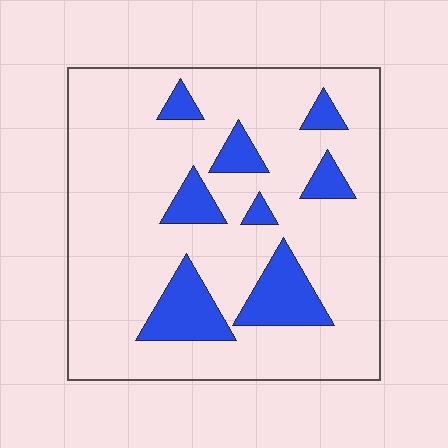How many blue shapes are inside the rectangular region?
8.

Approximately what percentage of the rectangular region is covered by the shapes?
Approximately 15%.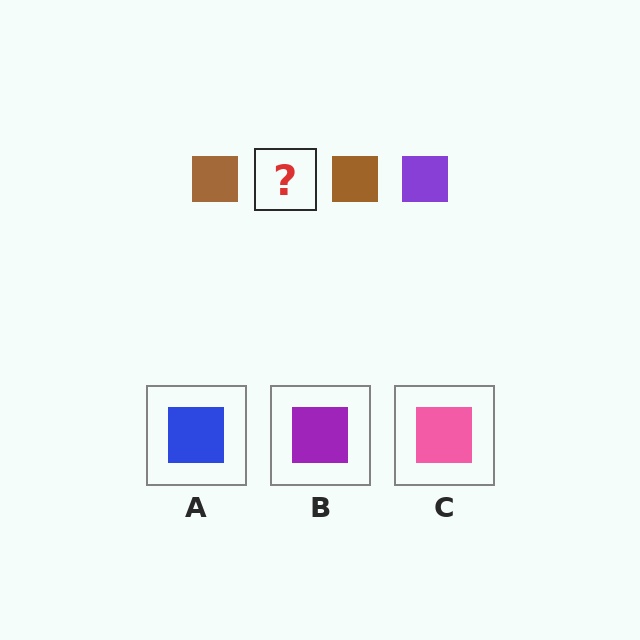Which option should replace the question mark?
Option B.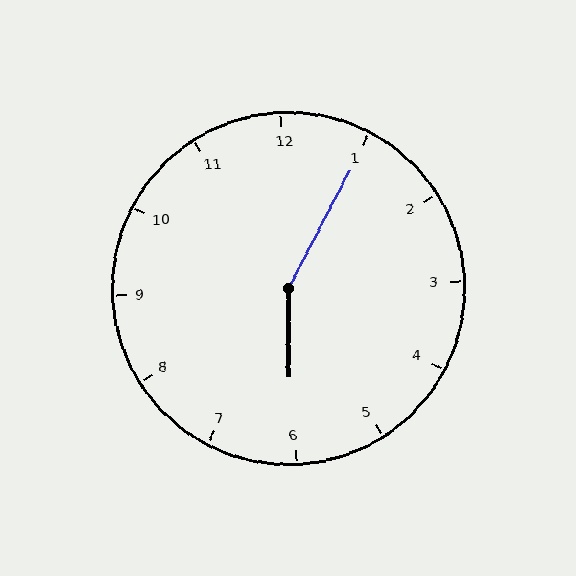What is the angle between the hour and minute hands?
Approximately 152 degrees.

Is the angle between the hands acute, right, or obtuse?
It is obtuse.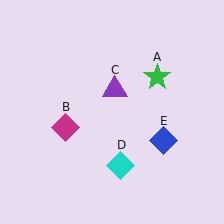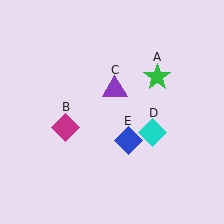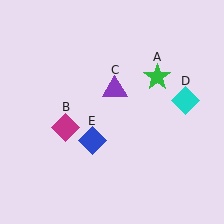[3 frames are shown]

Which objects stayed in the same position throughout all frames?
Green star (object A) and magenta diamond (object B) and purple triangle (object C) remained stationary.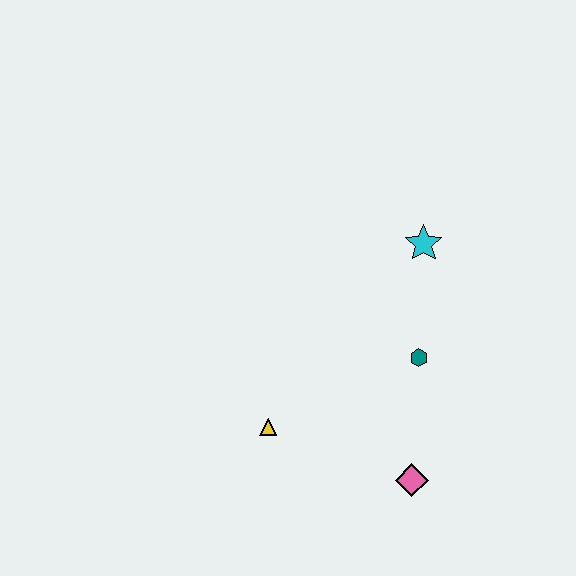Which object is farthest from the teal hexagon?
The yellow triangle is farthest from the teal hexagon.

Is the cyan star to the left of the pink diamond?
No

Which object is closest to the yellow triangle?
The pink diamond is closest to the yellow triangle.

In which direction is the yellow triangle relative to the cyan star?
The yellow triangle is below the cyan star.